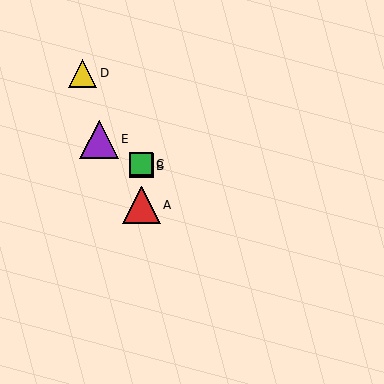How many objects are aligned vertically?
3 objects (A, B, C) are aligned vertically.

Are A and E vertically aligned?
No, A is at x≈141 and E is at x≈99.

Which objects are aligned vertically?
Objects A, B, C are aligned vertically.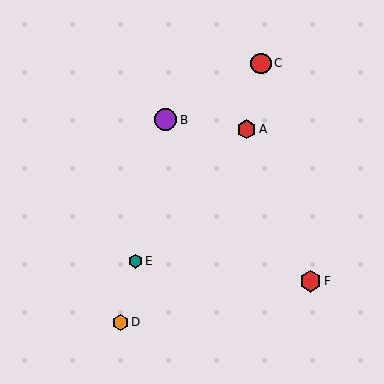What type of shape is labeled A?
Shape A is a red hexagon.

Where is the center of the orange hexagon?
The center of the orange hexagon is at (120, 322).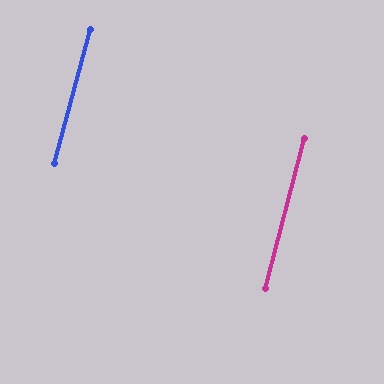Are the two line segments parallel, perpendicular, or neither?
Parallel — their directions differ by only 0.4°.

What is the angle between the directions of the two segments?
Approximately 0 degrees.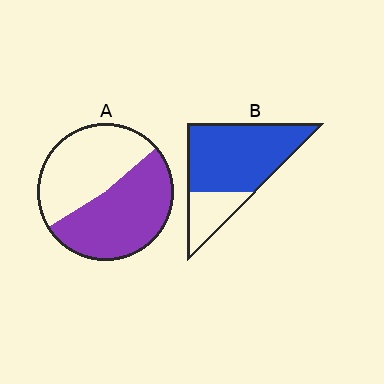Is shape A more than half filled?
Roughly half.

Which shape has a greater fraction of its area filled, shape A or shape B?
Shape B.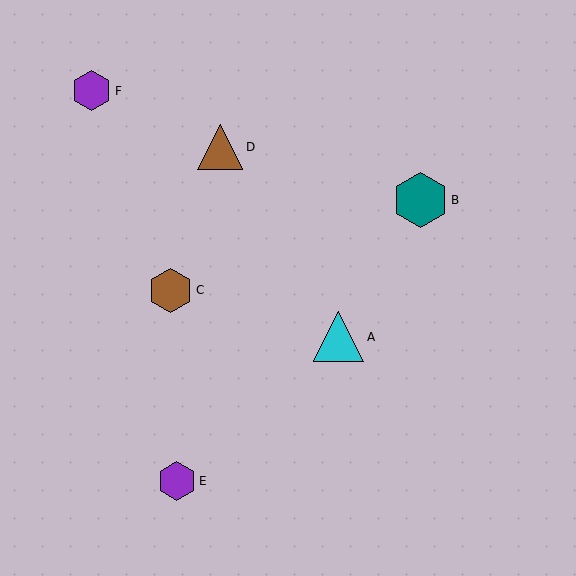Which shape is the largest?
The teal hexagon (labeled B) is the largest.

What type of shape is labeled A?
Shape A is a cyan triangle.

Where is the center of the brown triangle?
The center of the brown triangle is at (220, 147).